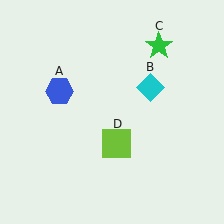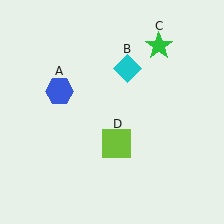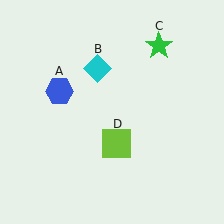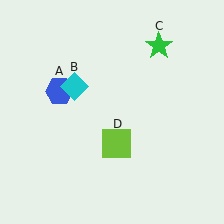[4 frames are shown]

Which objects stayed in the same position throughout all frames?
Blue hexagon (object A) and green star (object C) and lime square (object D) remained stationary.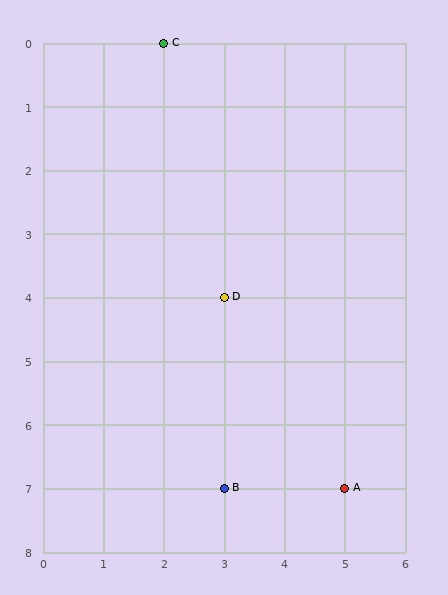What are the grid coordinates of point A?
Point A is at grid coordinates (5, 7).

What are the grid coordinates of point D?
Point D is at grid coordinates (3, 4).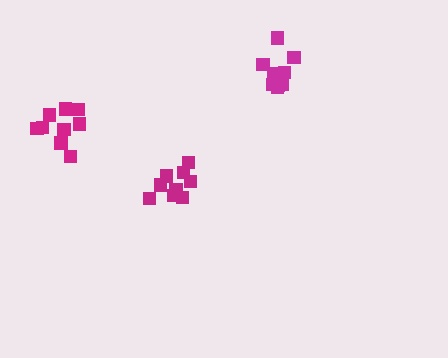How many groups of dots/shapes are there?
There are 3 groups.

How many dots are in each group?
Group 1: 9 dots, Group 2: 9 dots, Group 3: 11 dots (29 total).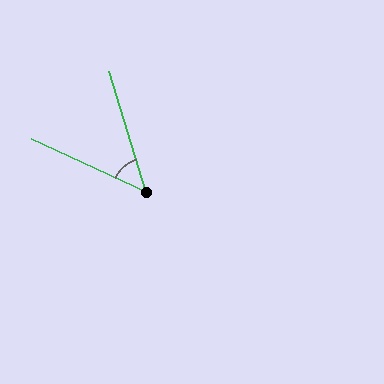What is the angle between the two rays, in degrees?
Approximately 48 degrees.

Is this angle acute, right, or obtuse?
It is acute.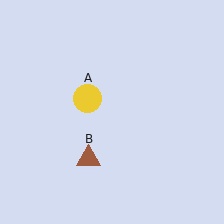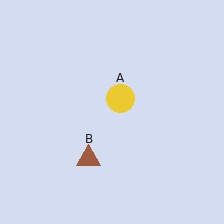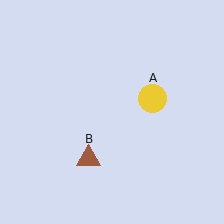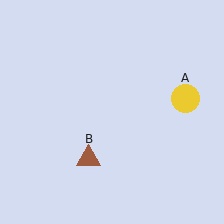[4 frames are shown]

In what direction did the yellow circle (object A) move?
The yellow circle (object A) moved right.